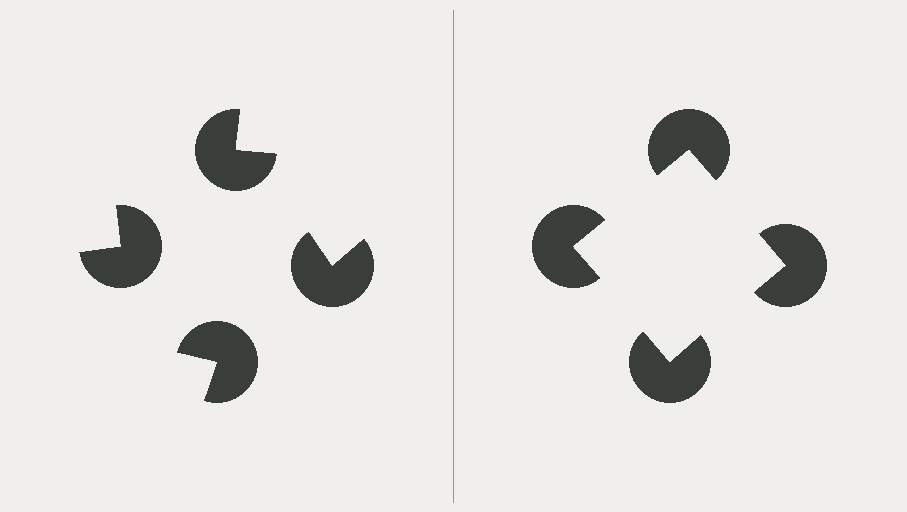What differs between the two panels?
The pac-man discs are positioned identically on both sides; only the wedge orientations differ. On the right they align to a square; on the left they are misaligned.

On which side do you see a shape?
An illusory square appears on the right side. On the left side the wedge cuts are rotated, so no coherent shape forms.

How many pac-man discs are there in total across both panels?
8 — 4 on each side.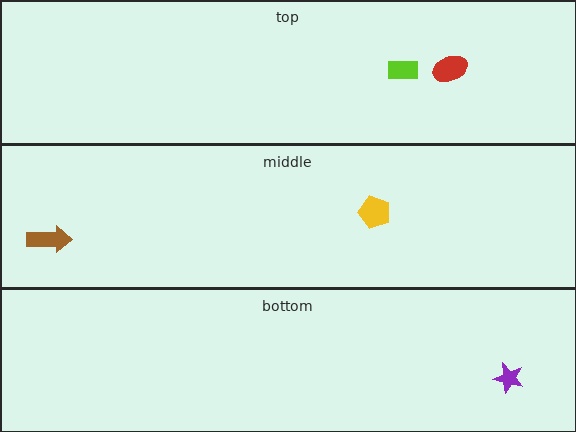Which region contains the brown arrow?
The middle region.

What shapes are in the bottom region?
The purple star.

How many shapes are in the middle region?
2.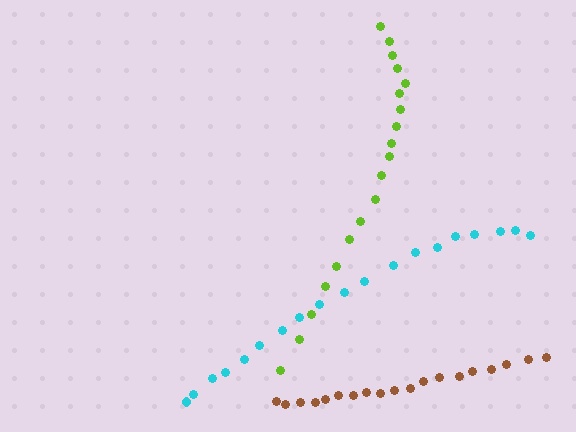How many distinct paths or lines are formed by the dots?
There are 3 distinct paths.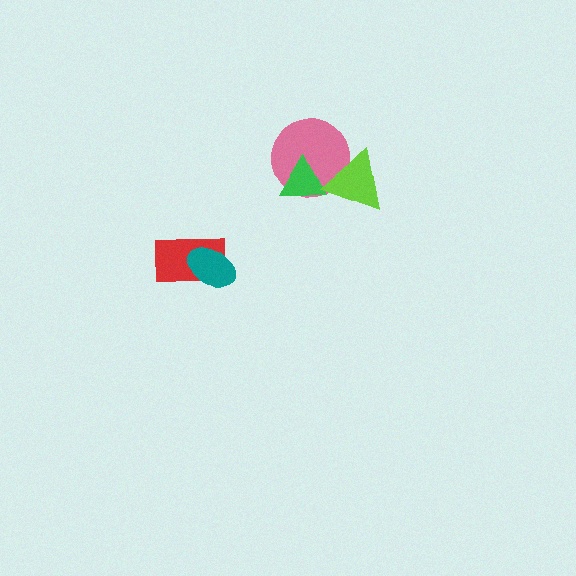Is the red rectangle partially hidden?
Yes, it is partially covered by another shape.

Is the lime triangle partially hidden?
No, no other shape covers it.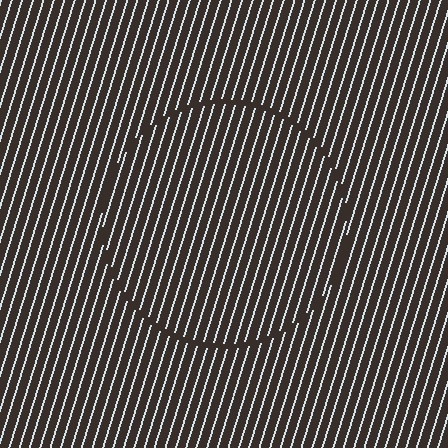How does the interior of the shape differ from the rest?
The interior of the shape contains the same grating, shifted by half a period — the contour is defined by the phase discontinuity where line-ends from the inner and outer gratings abut.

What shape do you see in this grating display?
An illusory circle. The interior of the shape contains the same grating, shifted by half a period — the contour is defined by the phase discontinuity where line-ends from the inner and outer gratings abut.